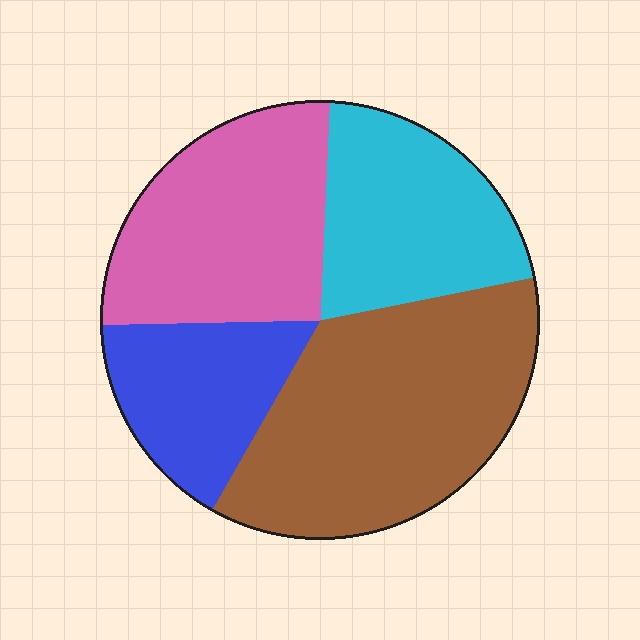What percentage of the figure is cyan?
Cyan takes up between a sixth and a third of the figure.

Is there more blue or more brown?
Brown.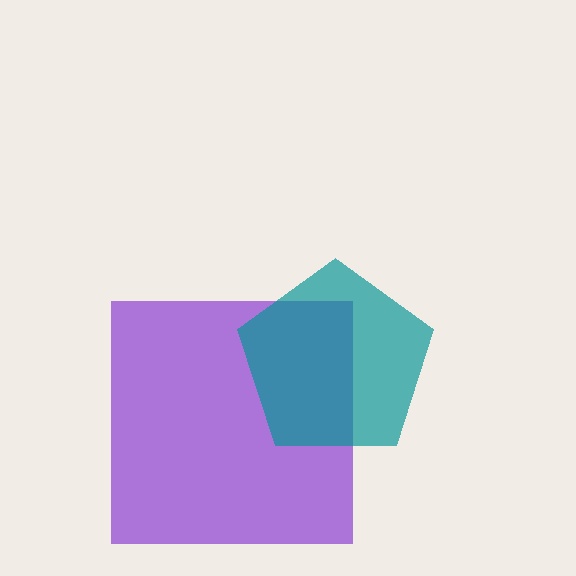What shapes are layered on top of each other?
The layered shapes are: a purple square, a teal pentagon.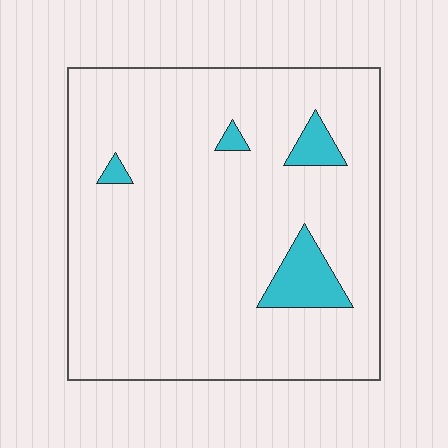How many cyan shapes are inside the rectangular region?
4.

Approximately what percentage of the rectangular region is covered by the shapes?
Approximately 5%.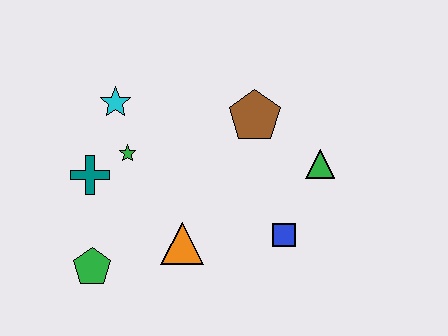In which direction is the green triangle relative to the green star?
The green triangle is to the right of the green star.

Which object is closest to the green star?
The teal cross is closest to the green star.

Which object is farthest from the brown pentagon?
The green pentagon is farthest from the brown pentagon.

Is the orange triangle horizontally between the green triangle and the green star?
Yes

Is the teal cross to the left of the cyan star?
Yes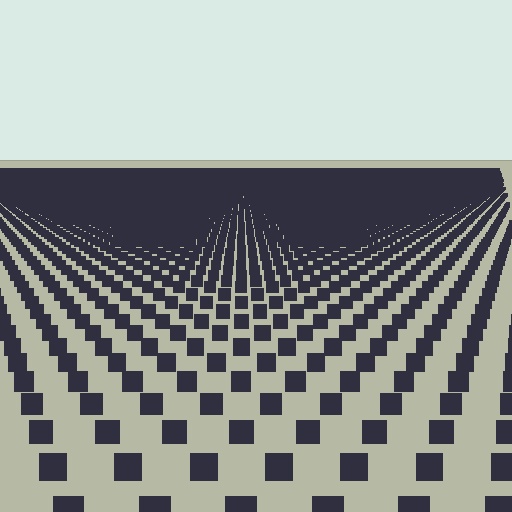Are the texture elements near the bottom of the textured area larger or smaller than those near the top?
Larger. Near the bottom, elements are closer to the viewer and appear at a bigger on-screen size.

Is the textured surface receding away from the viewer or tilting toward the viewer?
The surface is receding away from the viewer. Texture elements get smaller and denser toward the top.